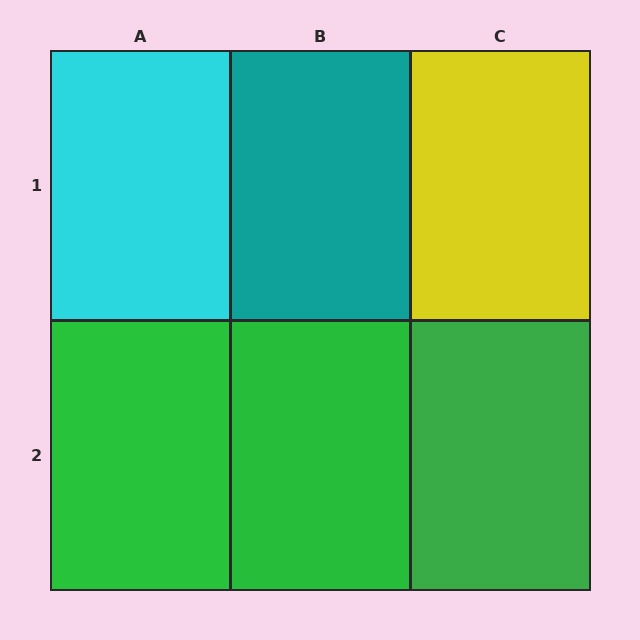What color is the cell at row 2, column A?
Green.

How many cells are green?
3 cells are green.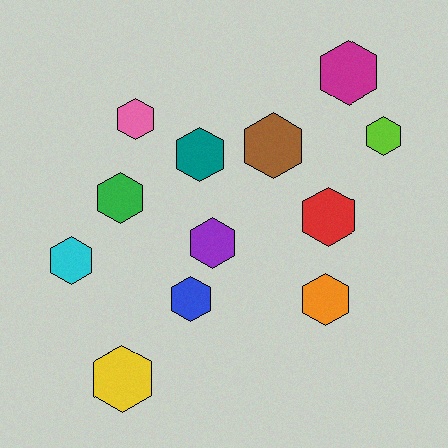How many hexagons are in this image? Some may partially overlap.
There are 12 hexagons.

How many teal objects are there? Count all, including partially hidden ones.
There is 1 teal object.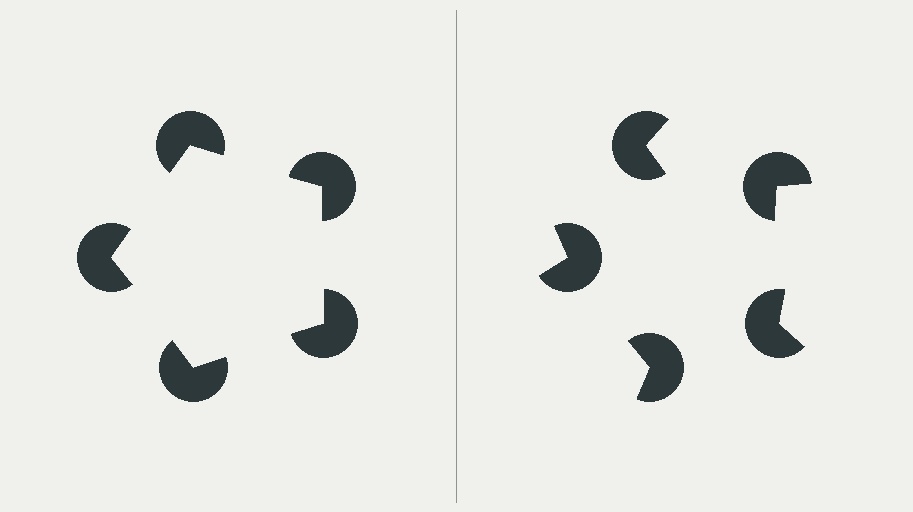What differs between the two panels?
The pac-man discs are positioned identically on both sides; only the wedge orientations differ. On the left they align to a pentagon; on the right they are misaligned.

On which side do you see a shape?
An illusory pentagon appears on the left side. On the right side the wedge cuts are rotated, so no coherent shape forms.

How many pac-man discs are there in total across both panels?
10 — 5 on each side.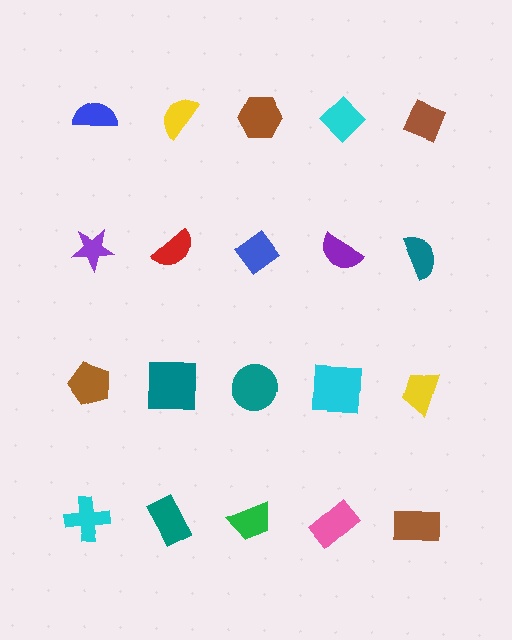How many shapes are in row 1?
5 shapes.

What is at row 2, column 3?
A blue diamond.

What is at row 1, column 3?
A brown hexagon.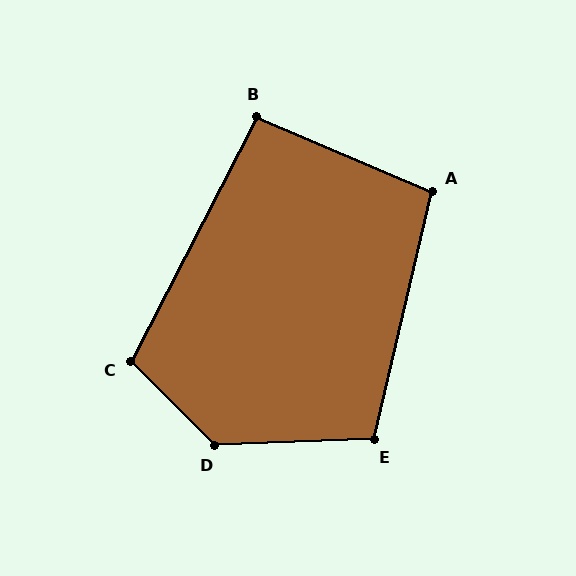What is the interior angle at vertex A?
Approximately 100 degrees (obtuse).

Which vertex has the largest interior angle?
D, at approximately 133 degrees.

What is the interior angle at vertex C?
Approximately 108 degrees (obtuse).